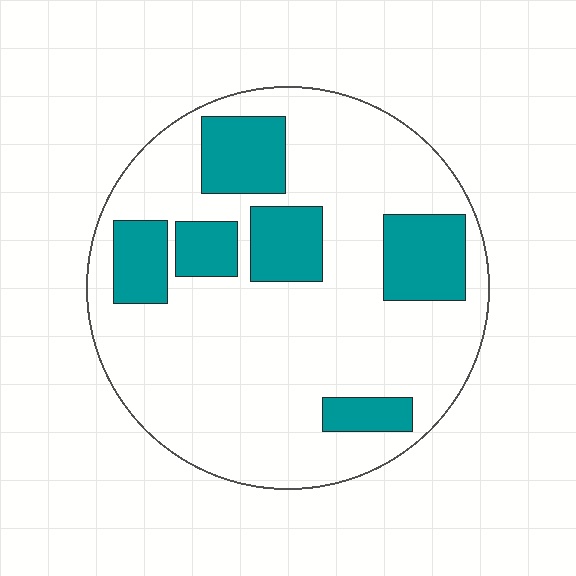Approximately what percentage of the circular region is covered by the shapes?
Approximately 25%.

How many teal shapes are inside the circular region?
6.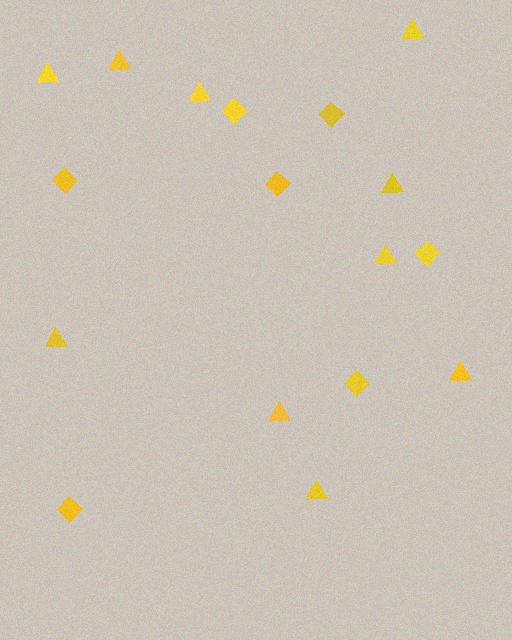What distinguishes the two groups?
There are 2 groups: one group of triangles (10) and one group of diamonds (7).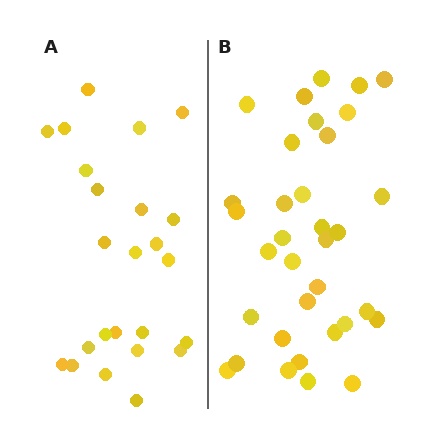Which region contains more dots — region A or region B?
Region B (the right region) has more dots.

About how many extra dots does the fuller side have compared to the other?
Region B has roughly 10 or so more dots than region A.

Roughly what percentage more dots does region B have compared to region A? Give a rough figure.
About 40% more.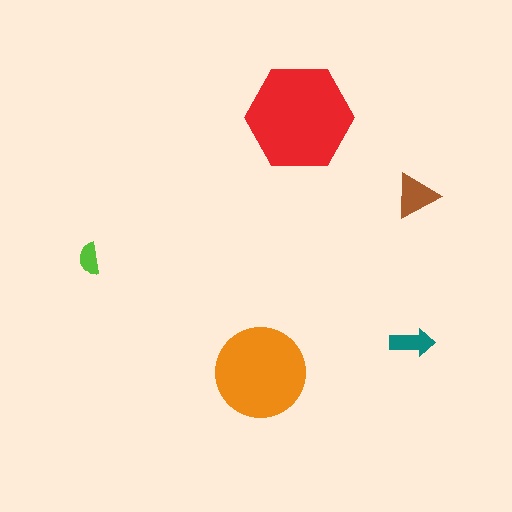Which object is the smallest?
The lime semicircle.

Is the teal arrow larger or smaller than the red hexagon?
Smaller.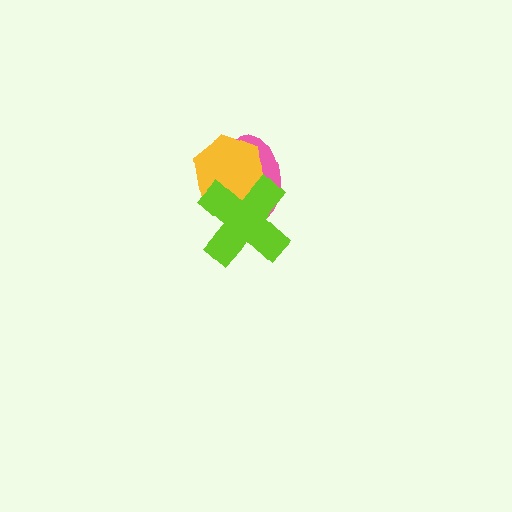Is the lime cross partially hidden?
No, no other shape covers it.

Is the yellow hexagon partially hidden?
Yes, it is partially covered by another shape.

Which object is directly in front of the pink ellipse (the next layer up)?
The yellow hexagon is directly in front of the pink ellipse.